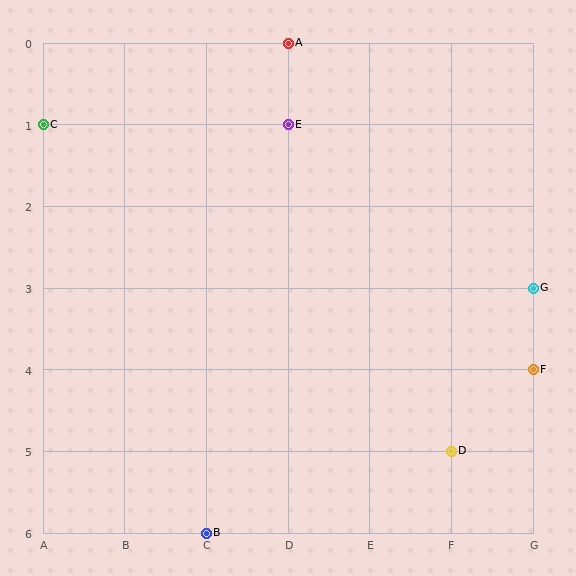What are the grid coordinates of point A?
Point A is at grid coordinates (D, 0).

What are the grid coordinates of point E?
Point E is at grid coordinates (D, 1).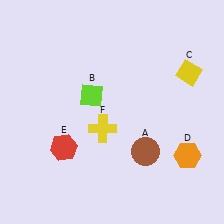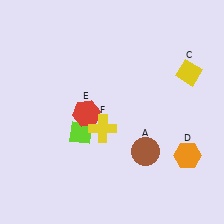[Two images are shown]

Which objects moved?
The objects that moved are: the lime diamond (B), the red hexagon (E).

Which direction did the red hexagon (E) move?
The red hexagon (E) moved up.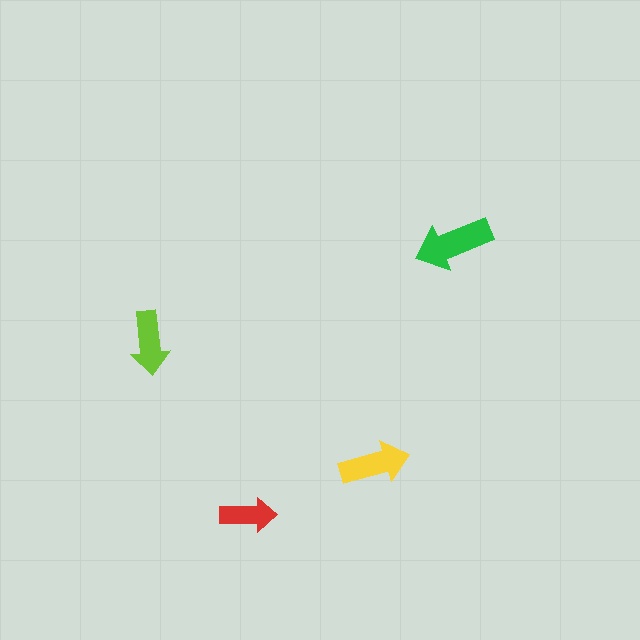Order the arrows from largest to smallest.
the green one, the yellow one, the lime one, the red one.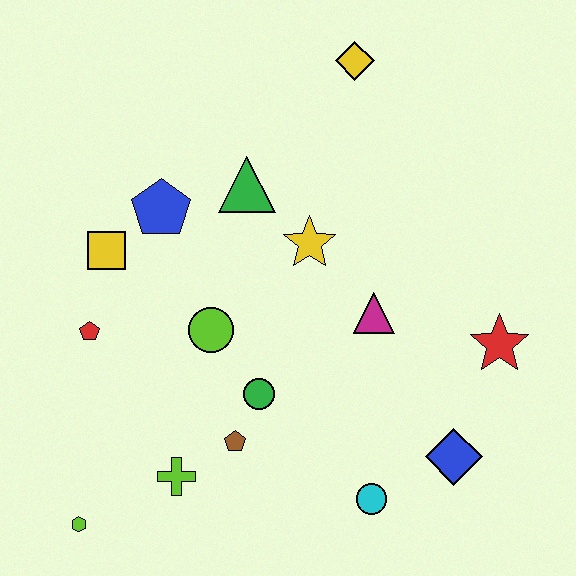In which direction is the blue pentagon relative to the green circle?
The blue pentagon is above the green circle.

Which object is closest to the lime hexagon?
The lime cross is closest to the lime hexagon.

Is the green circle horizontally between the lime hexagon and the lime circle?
No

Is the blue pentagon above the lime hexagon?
Yes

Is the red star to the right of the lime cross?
Yes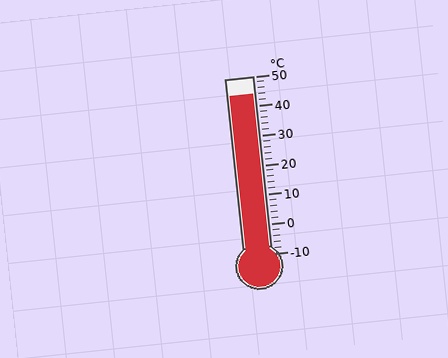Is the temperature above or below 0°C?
The temperature is above 0°C.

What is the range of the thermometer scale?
The thermometer scale ranges from -10°C to 50°C.